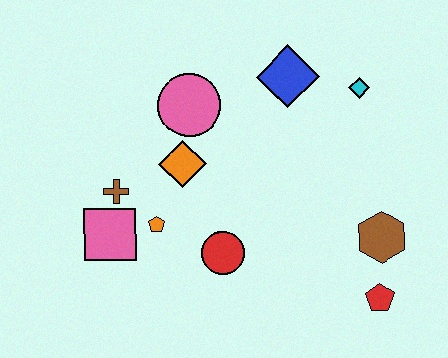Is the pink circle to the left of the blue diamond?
Yes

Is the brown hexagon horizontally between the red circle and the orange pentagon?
No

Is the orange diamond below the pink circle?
Yes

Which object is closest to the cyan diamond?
The blue diamond is closest to the cyan diamond.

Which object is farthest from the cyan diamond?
The pink square is farthest from the cyan diamond.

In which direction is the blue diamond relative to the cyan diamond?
The blue diamond is to the left of the cyan diamond.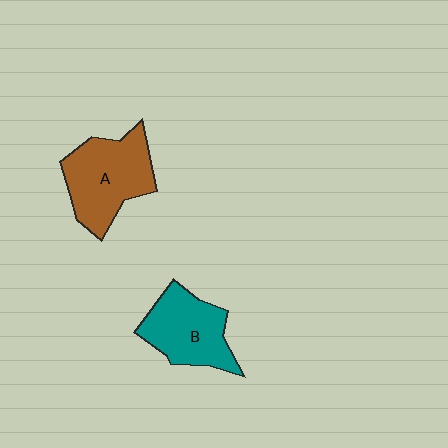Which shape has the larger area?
Shape A (brown).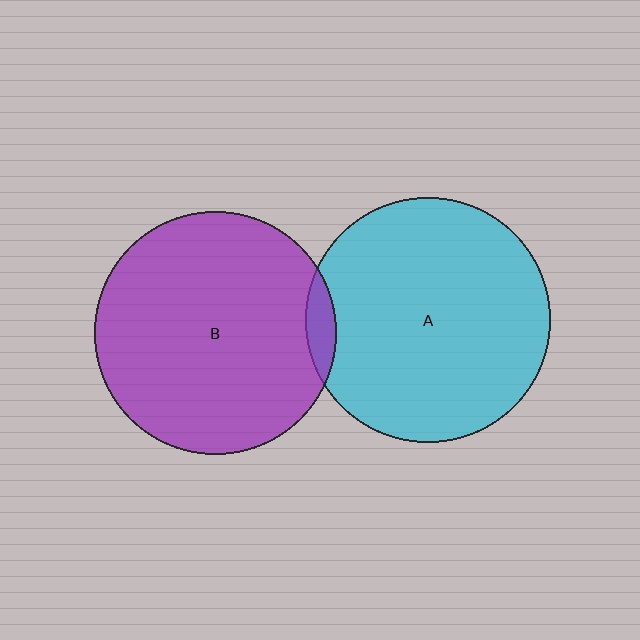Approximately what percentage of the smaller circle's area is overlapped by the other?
Approximately 5%.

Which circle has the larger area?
Circle A (cyan).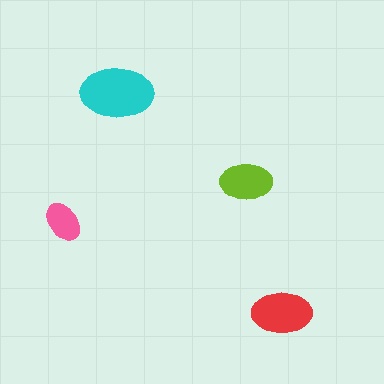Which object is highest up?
The cyan ellipse is topmost.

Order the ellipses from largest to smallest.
the cyan one, the red one, the lime one, the pink one.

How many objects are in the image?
There are 4 objects in the image.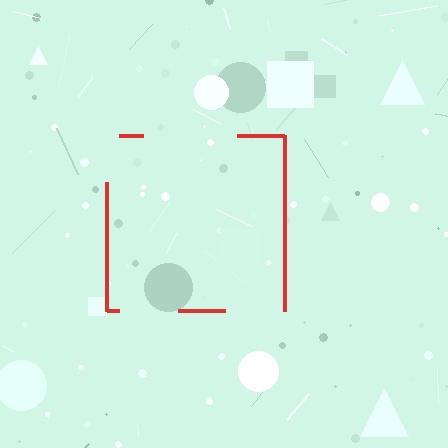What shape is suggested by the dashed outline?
The dashed outline suggests a square.